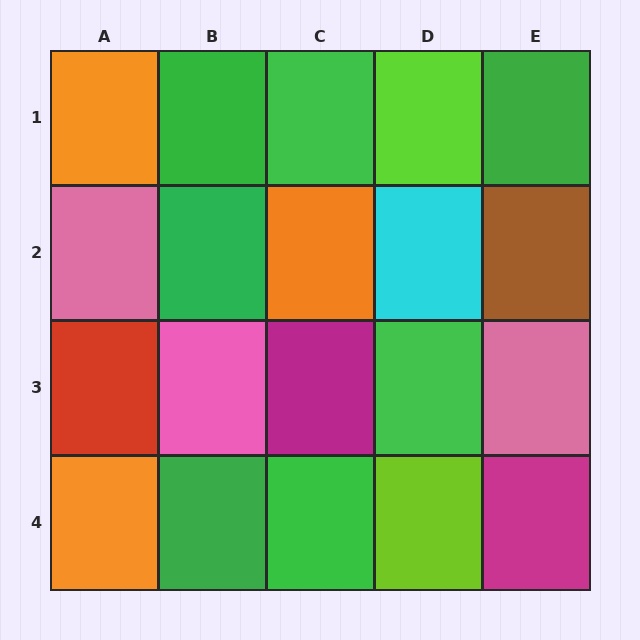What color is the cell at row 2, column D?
Cyan.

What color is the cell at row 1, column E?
Green.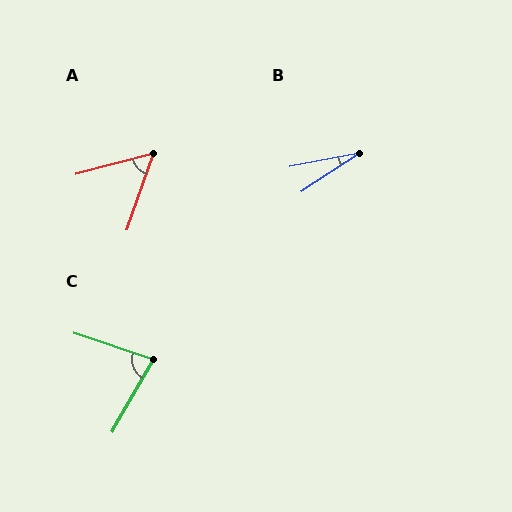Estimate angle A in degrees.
Approximately 57 degrees.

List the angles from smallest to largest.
B (23°), A (57°), C (78°).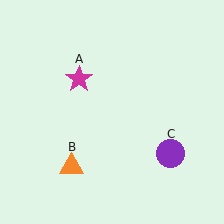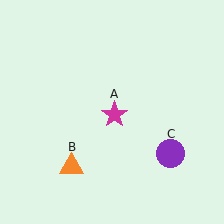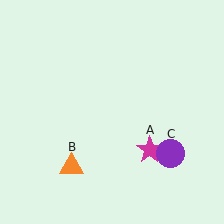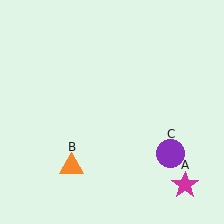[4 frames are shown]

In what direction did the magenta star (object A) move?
The magenta star (object A) moved down and to the right.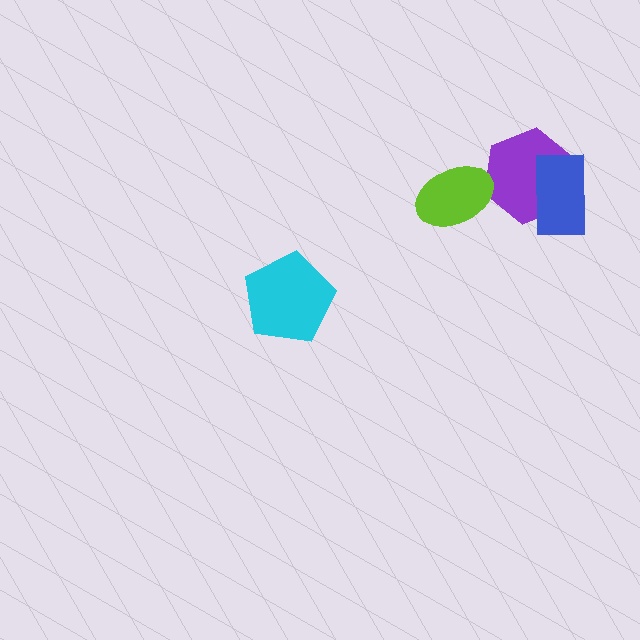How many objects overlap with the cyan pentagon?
0 objects overlap with the cyan pentagon.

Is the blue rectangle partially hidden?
No, no other shape covers it.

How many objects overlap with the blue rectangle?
1 object overlaps with the blue rectangle.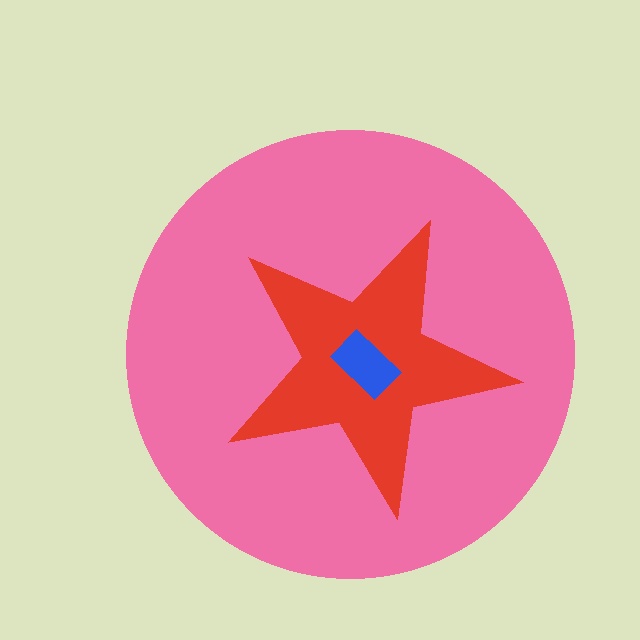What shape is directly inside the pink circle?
The red star.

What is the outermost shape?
The pink circle.